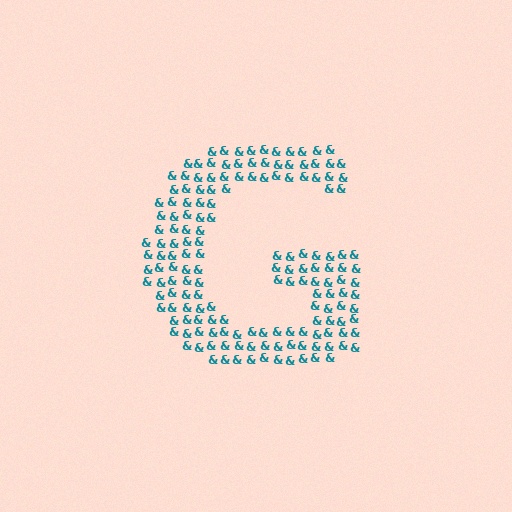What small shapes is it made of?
It is made of small ampersands.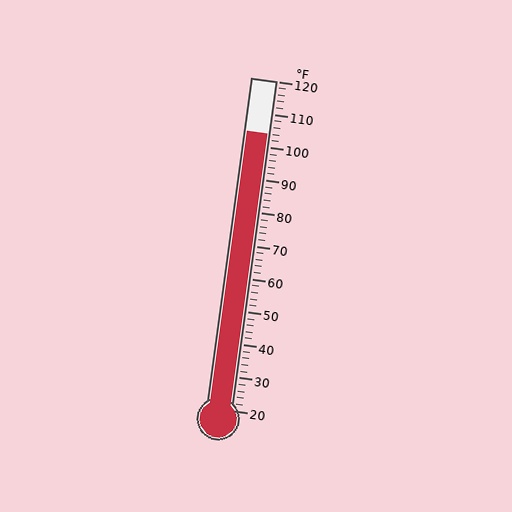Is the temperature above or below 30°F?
The temperature is above 30°F.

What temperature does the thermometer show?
The thermometer shows approximately 104°F.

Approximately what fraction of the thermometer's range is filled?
The thermometer is filled to approximately 85% of its range.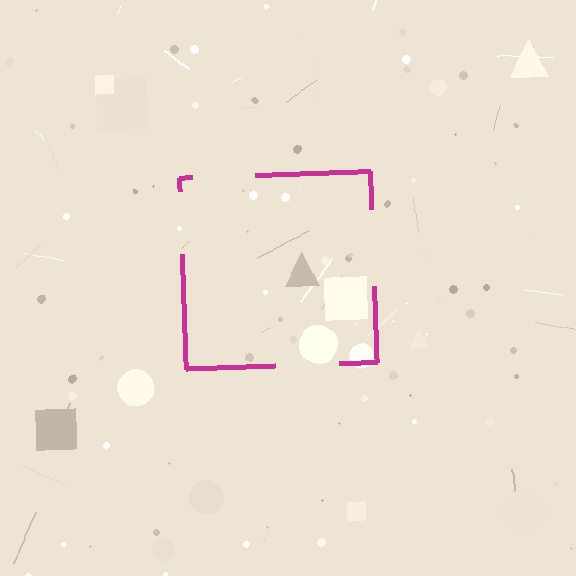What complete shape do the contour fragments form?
The contour fragments form a square.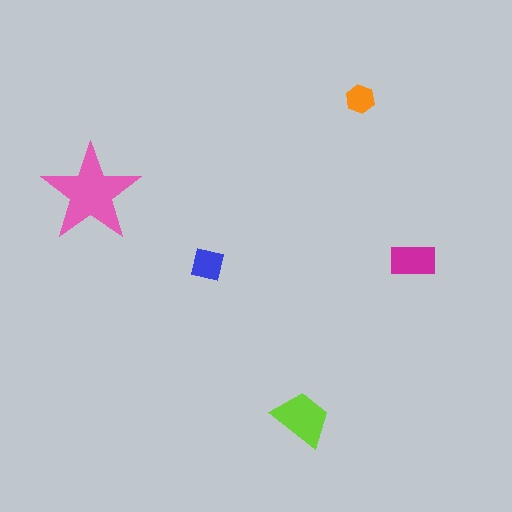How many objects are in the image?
There are 5 objects in the image.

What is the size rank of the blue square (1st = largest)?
4th.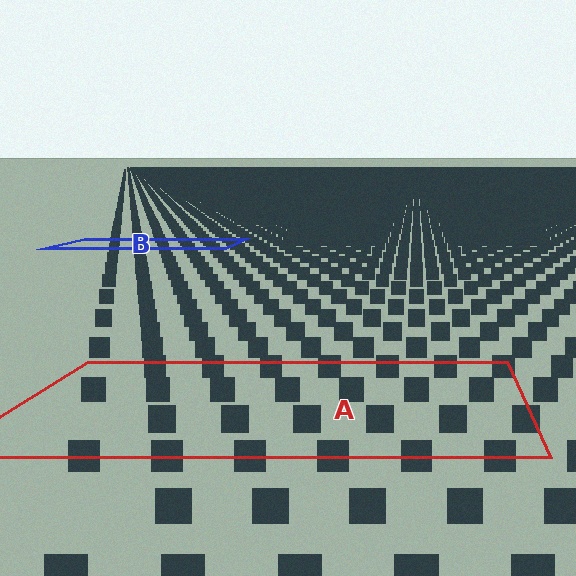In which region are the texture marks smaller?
The texture marks are smaller in region B, because it is farther away.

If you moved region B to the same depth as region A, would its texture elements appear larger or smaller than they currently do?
They would appear larger. At a closer depth, the same texture elements are projected at a bigger on-screen size.